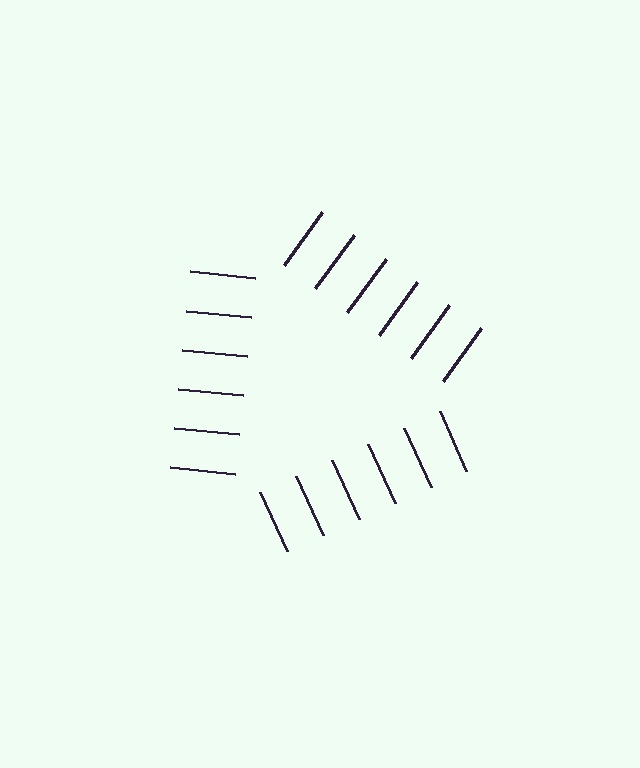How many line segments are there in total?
18 — 6 along each of the 3 edges.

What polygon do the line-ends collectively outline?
An illusory triangle — the line segments terminate on its edges but no continuous stroke is drawn.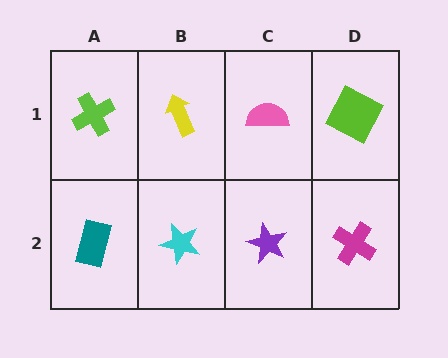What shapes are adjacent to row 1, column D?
A magenta cross (row 2, column D), a pink semicircle (row 1, column C).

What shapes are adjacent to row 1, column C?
A purple star (row 2, column C), a yellow arrow (row 1, column B), a lime square (row 1, column D).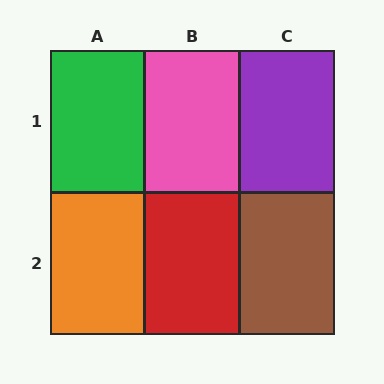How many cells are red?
1 cell is red.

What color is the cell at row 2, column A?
Orange.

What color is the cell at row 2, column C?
Brown.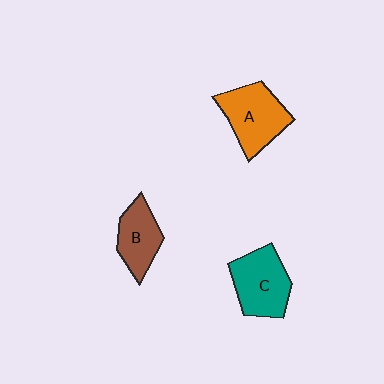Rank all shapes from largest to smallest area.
From largest to smallest: A (orange), C (teal), B (brown).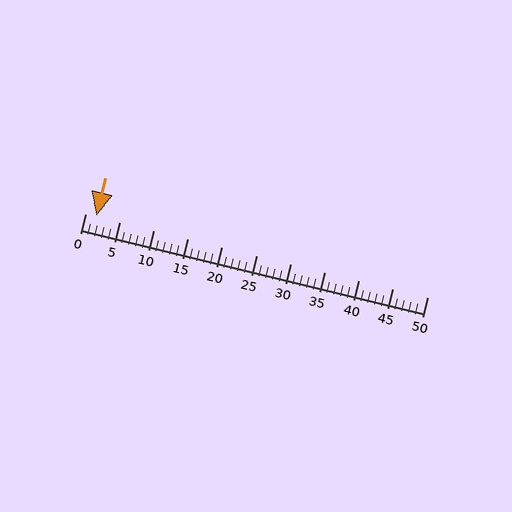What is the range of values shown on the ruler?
The ruler shows values from 0 to 50.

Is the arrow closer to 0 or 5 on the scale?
The arrow is closer to 0.